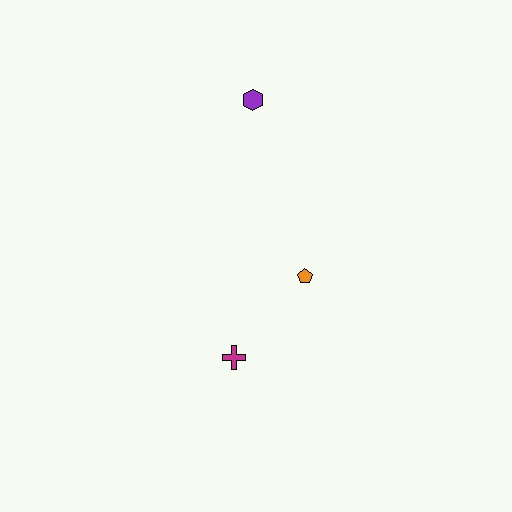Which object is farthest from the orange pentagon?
The purple hexagon is farthest from the orange pentagon.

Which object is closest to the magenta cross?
The orange pentagon is closest to the magenta cross.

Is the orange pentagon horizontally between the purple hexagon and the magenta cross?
No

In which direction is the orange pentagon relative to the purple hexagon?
The orange pentagon is below the purple hexagon.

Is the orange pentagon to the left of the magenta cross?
No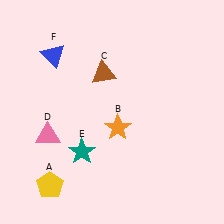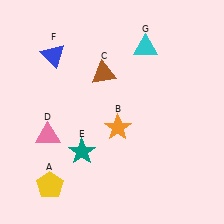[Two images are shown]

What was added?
A cyan triangle (G) was added in Image 2.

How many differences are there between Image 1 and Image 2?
There is 1 difference between the two images.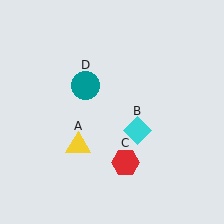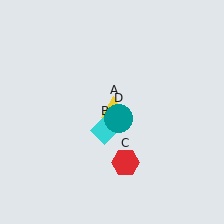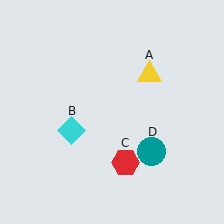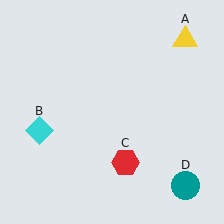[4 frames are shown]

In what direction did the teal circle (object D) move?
The teal circle (object D) moved down and to the right.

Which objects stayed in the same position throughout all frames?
Red hexagon (object C) remained stationary.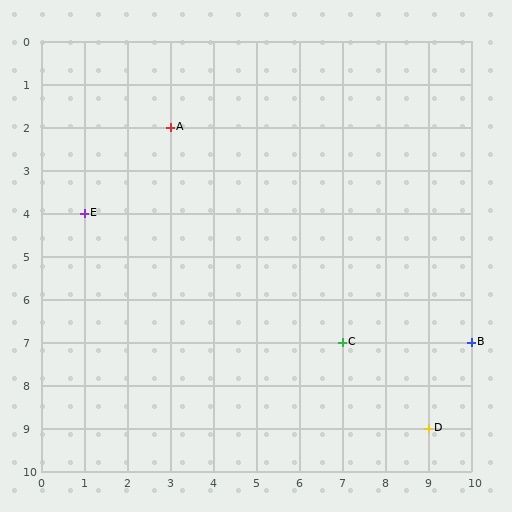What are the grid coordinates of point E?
Point E is at grid coordinates (1, 4).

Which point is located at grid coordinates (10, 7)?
Point B is at (10, 7).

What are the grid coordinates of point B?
Point B is at grid coordinates (10, 7).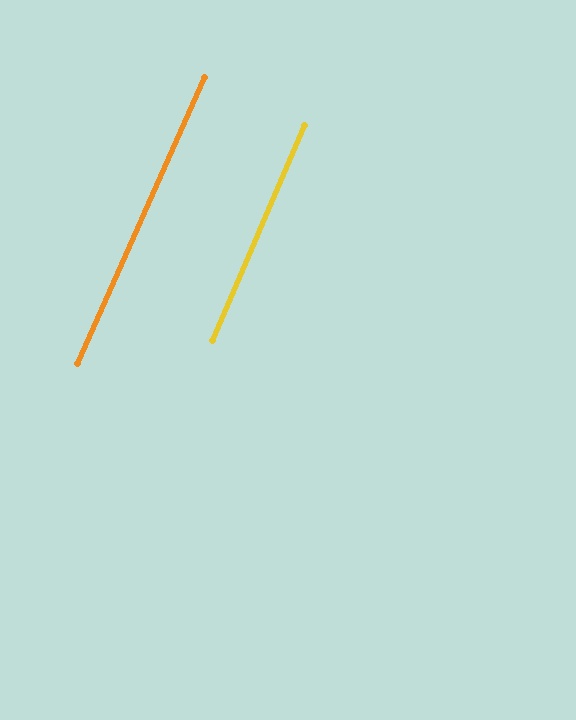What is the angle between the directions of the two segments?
Approximately 1 degree.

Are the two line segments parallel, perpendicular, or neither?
Parallel — their directions differ by only 0.6°.